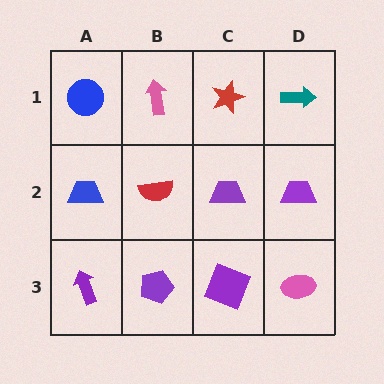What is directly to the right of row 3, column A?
A purple pentagon.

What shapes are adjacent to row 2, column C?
A red star (row 1, column C), a purple square (row 3, column C), a red semicircle (row 2, column B), a purple trapezoid (row 2, column D).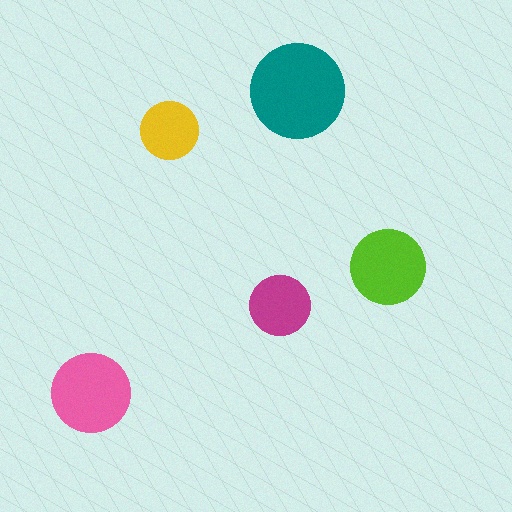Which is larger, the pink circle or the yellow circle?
The pink one.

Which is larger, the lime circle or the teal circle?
The teal one.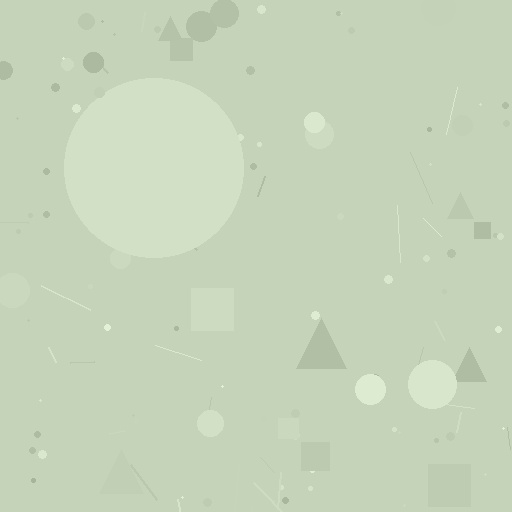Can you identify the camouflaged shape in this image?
The camouflaged shape is a circle.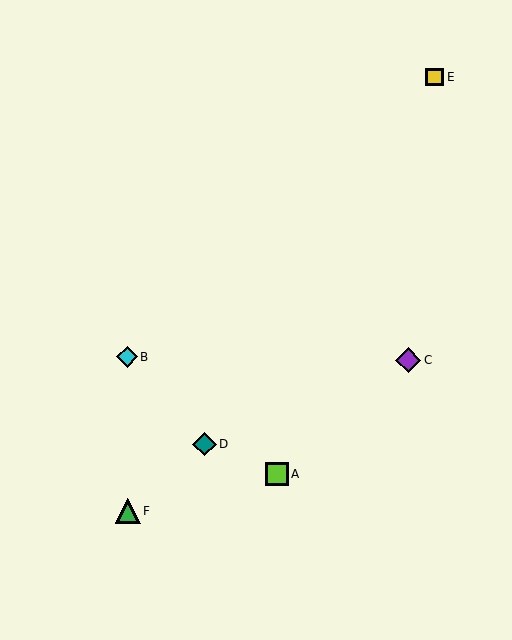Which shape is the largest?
The purple diamond (labeled C) is the largest.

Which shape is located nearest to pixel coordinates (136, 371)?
The cyan diamond (labeled B) at (127, 357) is nearest to that location.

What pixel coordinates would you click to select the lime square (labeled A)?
Click at (277, 474) to select the lime square A.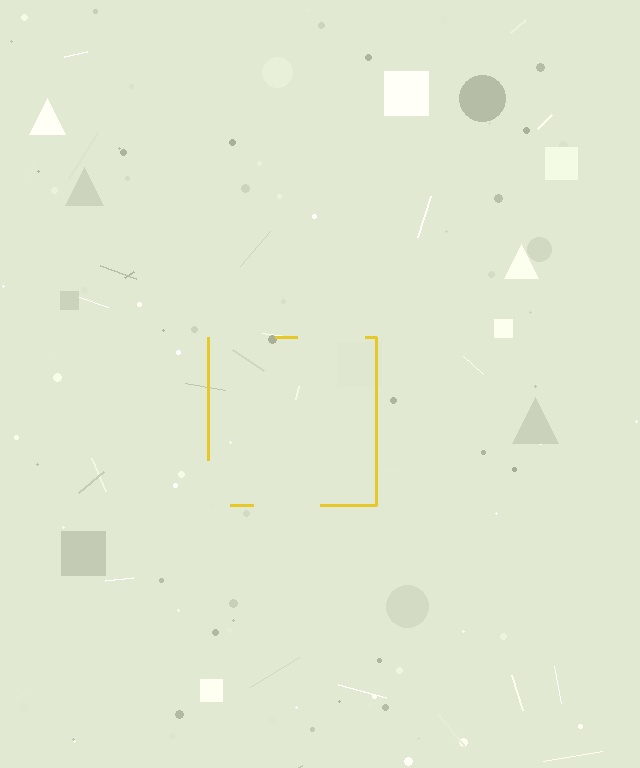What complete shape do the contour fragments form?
The contour fragments form a square.